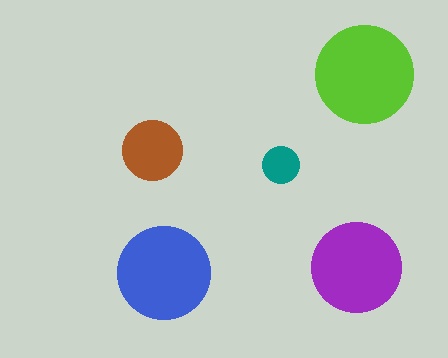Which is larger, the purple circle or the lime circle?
The lime one.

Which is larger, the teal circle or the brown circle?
The brown one.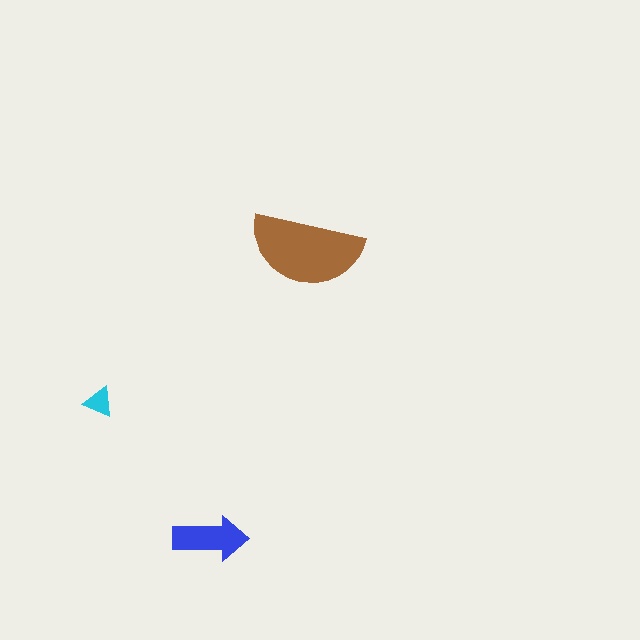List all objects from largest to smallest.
The brown semicircle, the blue arrow, the cyan triangle.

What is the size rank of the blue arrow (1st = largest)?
2nd.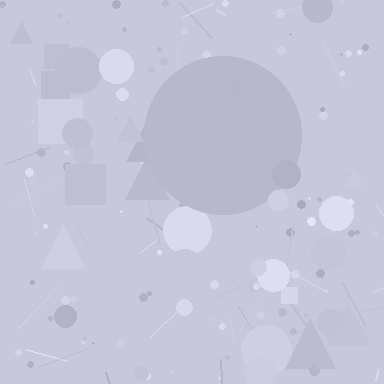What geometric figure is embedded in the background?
A circle is embedded in the background.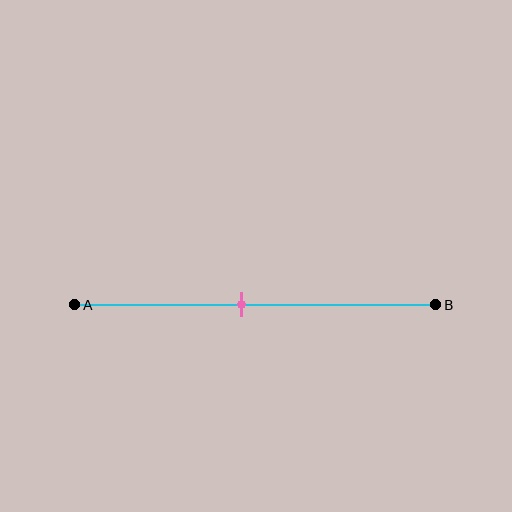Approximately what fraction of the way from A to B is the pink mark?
The pink mark is approximately 45% of the way from A to B.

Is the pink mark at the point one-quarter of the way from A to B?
No, the mark is at about 45% from A, not at the 25% one-quarter point.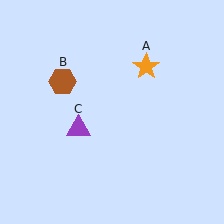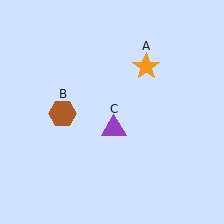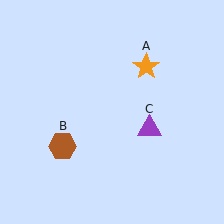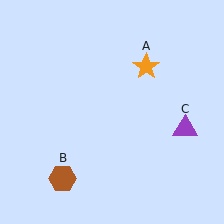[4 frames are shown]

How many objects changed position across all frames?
2 objects changed position: brown hexagon (object B), purple triangle (object C).